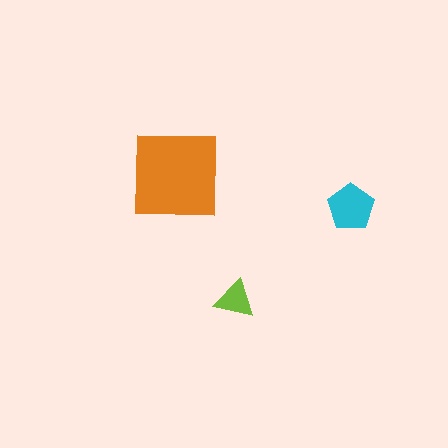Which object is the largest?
The orange square.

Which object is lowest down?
The lime triangle is bottommost.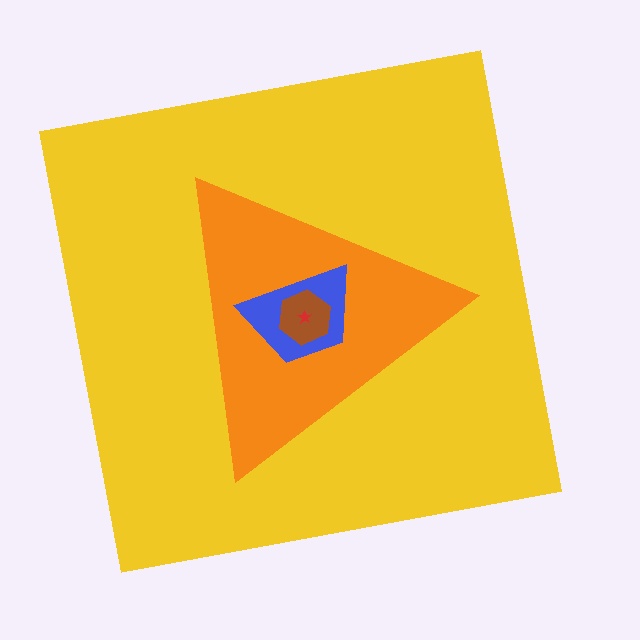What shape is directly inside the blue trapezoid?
The brown hexagon.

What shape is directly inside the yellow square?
The orange triangle.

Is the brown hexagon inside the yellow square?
Yes.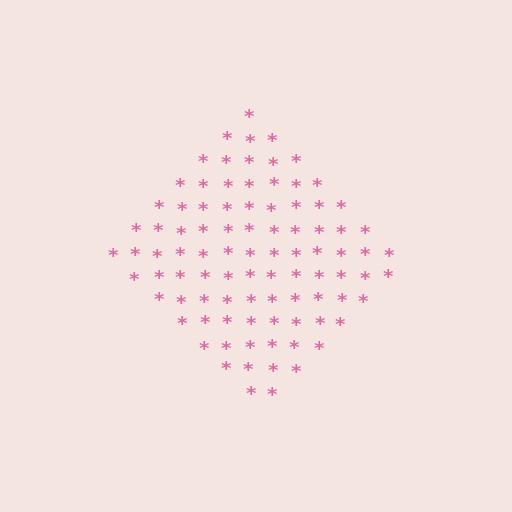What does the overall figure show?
The overall figure shows a diamond.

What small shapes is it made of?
It is made of small asterisks.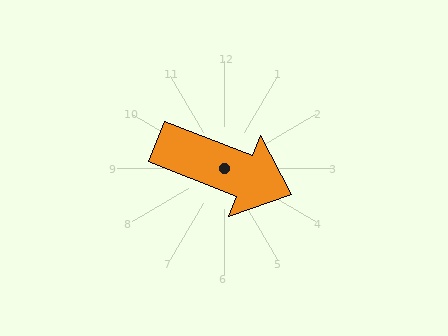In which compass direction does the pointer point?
East.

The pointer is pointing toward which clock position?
Roughly 4 o'clock.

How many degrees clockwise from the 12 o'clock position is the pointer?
Approximately 112 degrees.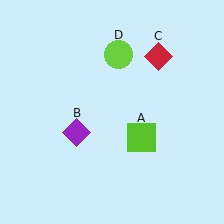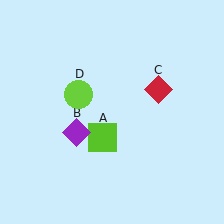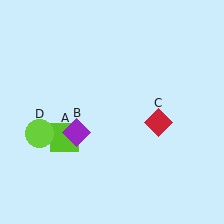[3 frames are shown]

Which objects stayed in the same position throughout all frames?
Purple diamond (object B) remained stationary.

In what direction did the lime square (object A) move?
The lime square (object A) moved left.